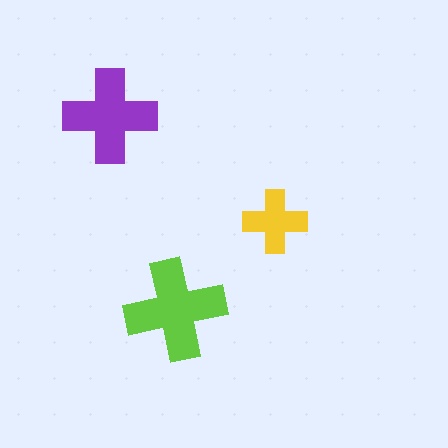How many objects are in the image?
There are 3 objects in the image.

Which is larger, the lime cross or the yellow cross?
The lime one.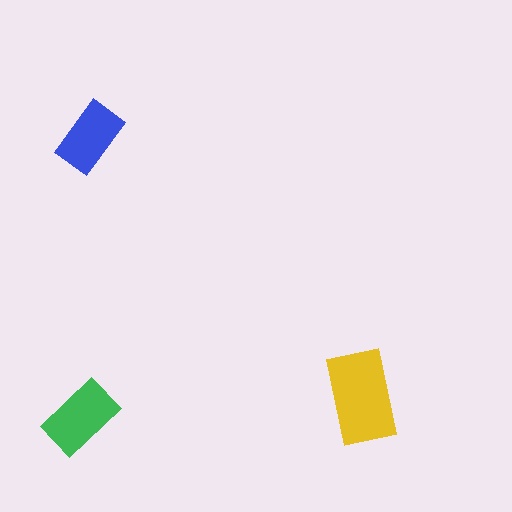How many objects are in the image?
There are 3 objects in the image.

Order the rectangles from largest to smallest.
the yellow one, the green one, the blue one.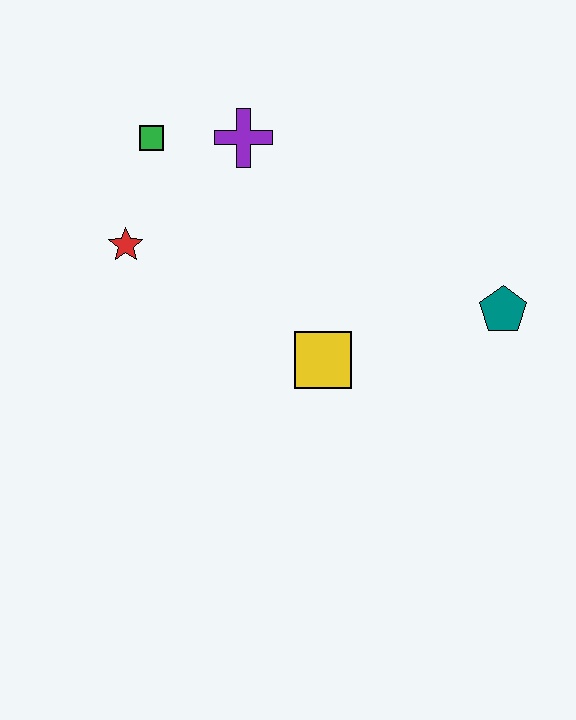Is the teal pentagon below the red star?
Yes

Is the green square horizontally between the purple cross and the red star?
Yes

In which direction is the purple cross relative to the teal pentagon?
The purple cross is to the left of the teal pentagon.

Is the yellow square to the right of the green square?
Yes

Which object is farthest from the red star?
The teal pentagon is farthest from the red star.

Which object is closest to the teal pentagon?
The yellow square is closest to the teal pentagon.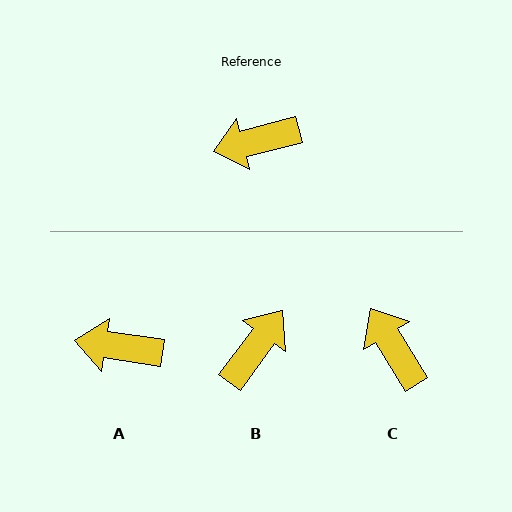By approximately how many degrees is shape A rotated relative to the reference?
Approximately 22 degrees clockwise.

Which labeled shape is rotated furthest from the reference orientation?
B, about 141 degrees away.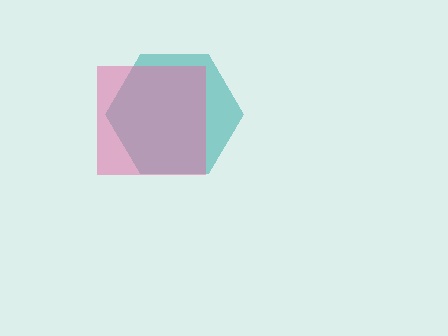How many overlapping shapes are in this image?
There are 2 overlapping shapes in the image.